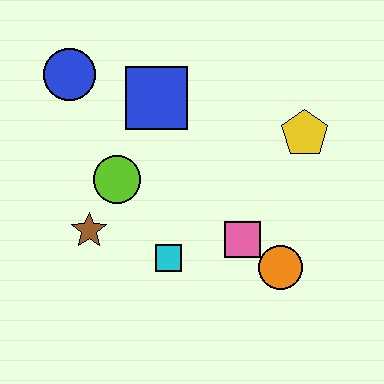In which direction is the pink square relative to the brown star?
The pink square is to the right of the brown star.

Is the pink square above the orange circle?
Yes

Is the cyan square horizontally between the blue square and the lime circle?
No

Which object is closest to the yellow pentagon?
The pink square is closest to the yellow pentagon.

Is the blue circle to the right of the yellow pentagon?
No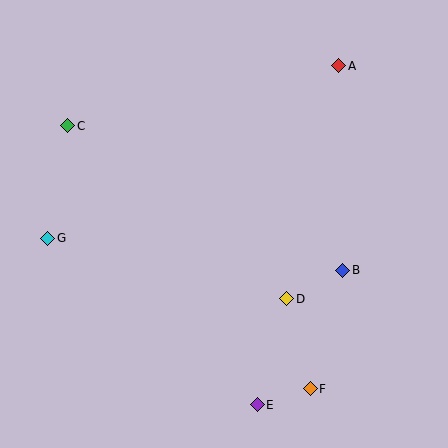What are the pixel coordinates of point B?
Point B is at (343, 270).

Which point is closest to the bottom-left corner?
Point G is closest to the bottom-left corner.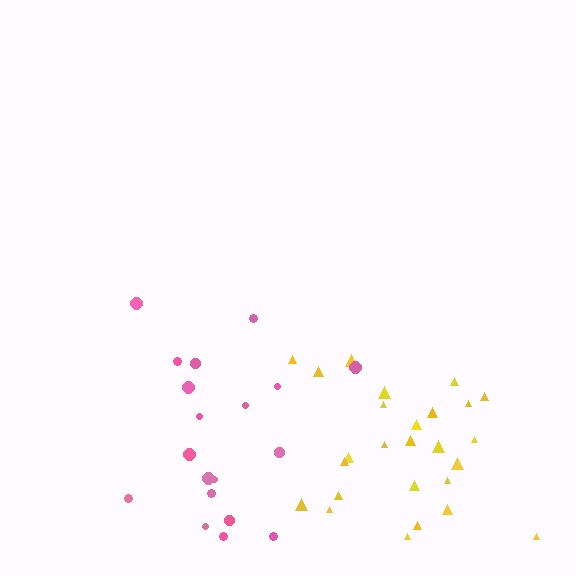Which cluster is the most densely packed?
Yellow.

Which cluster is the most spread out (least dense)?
Pink.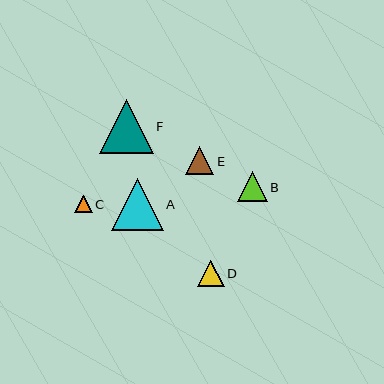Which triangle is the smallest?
Triangle C is the smallest with a size of approximately 17 pixels.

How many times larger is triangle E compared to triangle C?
Triangle E is approximately 1.6 times the size of triangle C.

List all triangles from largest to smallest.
From largest to smallest: F, A, B, E, D, C.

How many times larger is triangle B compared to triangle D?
Triangle B is approximately 1.1 times the size of triangle D.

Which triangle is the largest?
Triangle F is the largest with a size of approximately 54 pixels.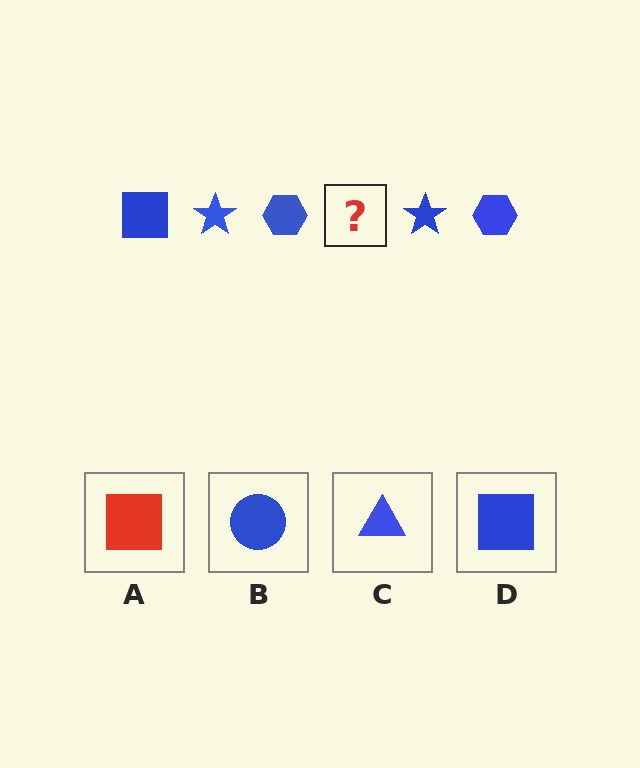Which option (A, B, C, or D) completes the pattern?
D.